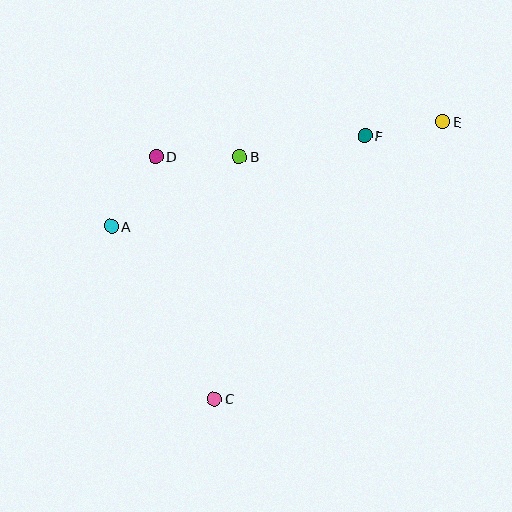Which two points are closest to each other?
Points E and F are closest to each other.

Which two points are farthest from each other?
Points C and E are farthest from each other.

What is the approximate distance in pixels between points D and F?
The distance between D and F is approximately 210 pixels.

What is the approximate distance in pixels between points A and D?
The distance between A and D is approximately 83 pixels.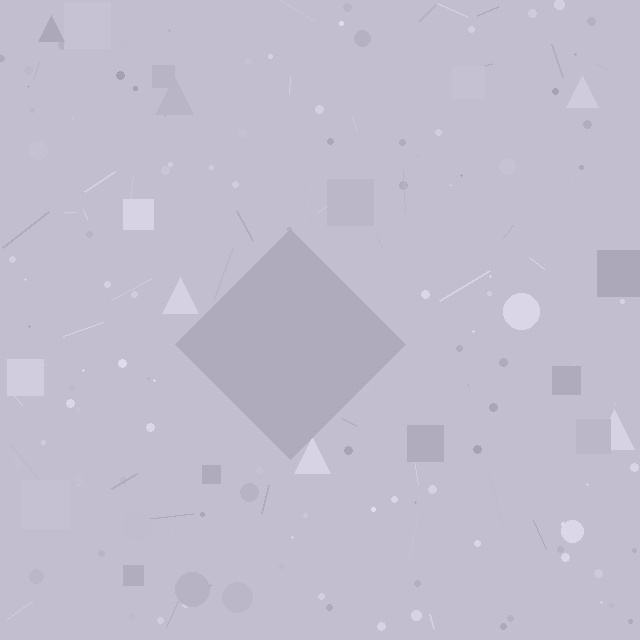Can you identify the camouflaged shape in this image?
The camouflaged shape is a diamond.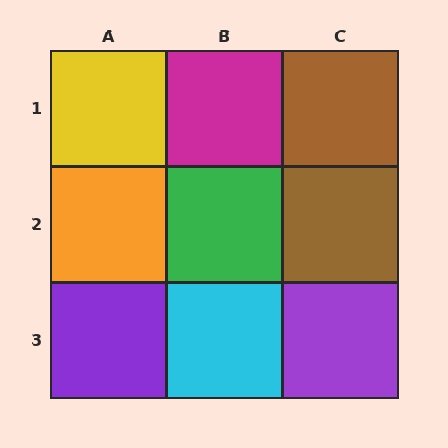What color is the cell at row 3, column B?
Cyan.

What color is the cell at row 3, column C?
Purple.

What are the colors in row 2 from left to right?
Orange, green, brown.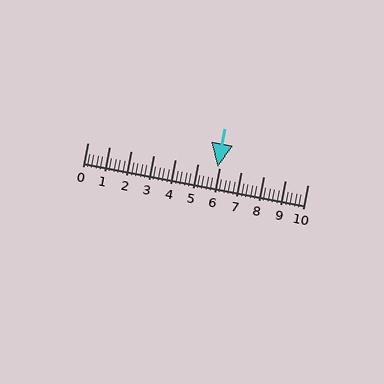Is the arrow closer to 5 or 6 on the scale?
The arrow is closer to 6.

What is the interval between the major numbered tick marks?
The major tick marks are spaced 1 units apart.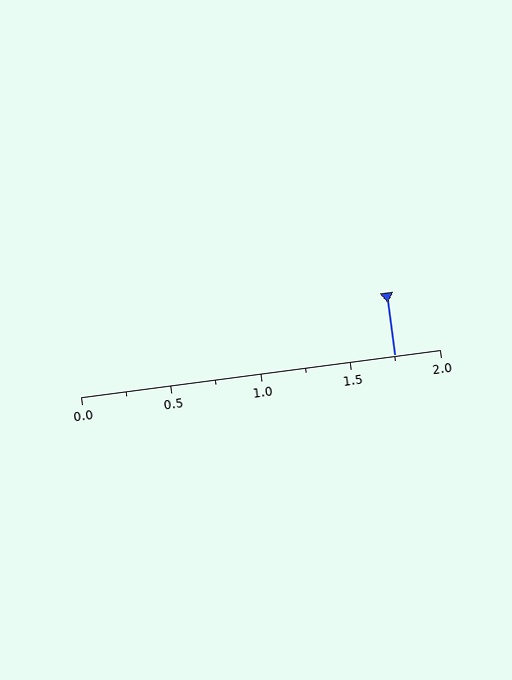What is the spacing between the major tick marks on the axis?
The major ticks are spaced 0.5 apart.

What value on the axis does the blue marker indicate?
The marker indicates approximately 1.75.